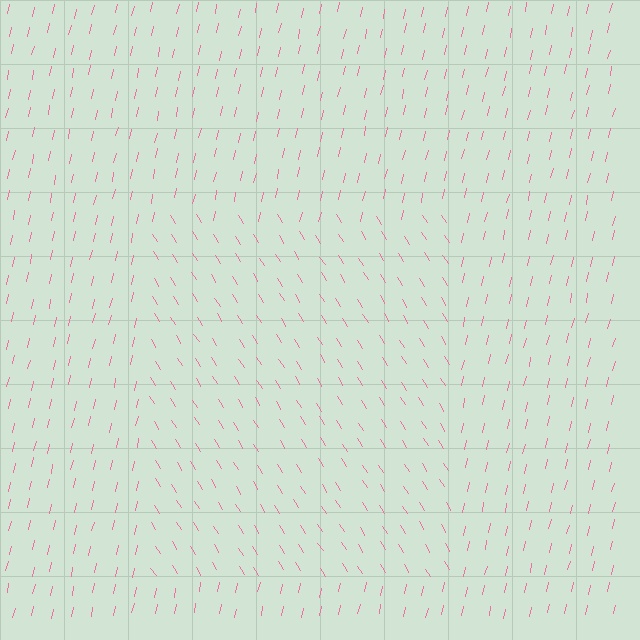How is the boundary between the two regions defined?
The boundary is defined purely by a change in line orientation (approximately 45 degrees difference). All lines are the same color and thickness.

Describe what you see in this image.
The image is filled with small pink line segments. A rectangle region in the image has lines oriented differently from the surrounding lines, creating a visible texture boundary.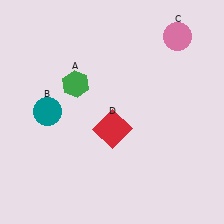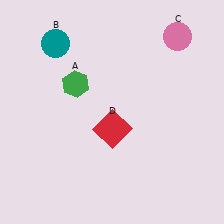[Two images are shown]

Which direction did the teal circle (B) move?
The teal circle (B) moved up.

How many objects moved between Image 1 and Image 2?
1 object moved between the two images.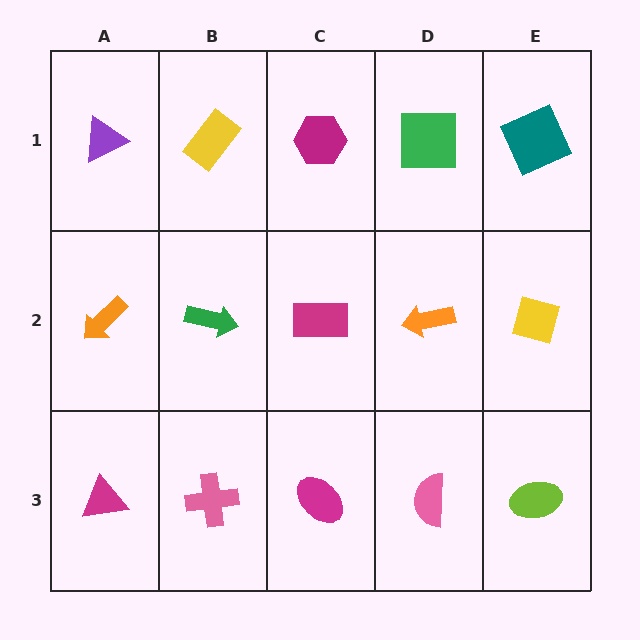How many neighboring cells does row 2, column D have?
4.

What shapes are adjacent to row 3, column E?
A yellow diamond (row 2, column E), a pink semicircle (row 3, column D).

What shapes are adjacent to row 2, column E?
A teal square (row 1, column E), a lime ellipse (row 3, column E), an orange arrow (row 2, column D).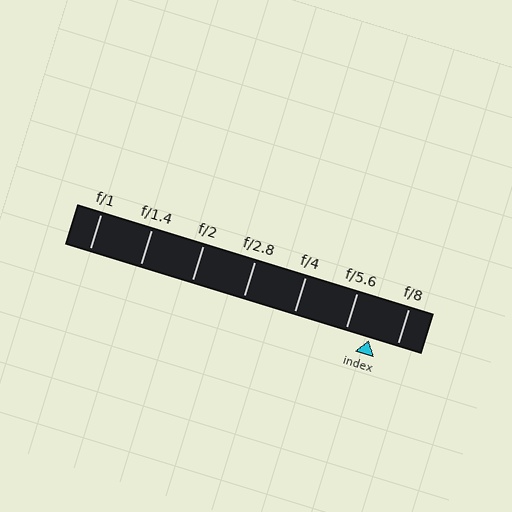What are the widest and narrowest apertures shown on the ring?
The widest aperture shown is f/1 and the narrowest is f/8.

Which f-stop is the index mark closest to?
The index mark is closest to f/5.6.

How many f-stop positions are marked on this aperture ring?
There are 7 f-stop positions marked.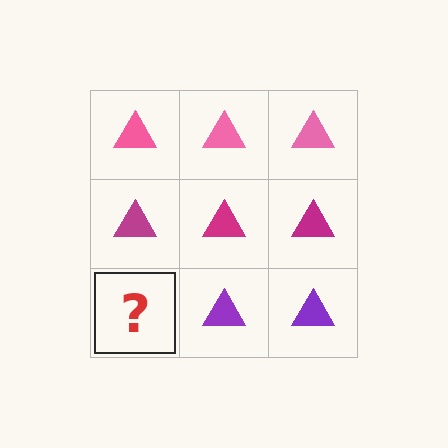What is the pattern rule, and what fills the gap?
The rule is that each row has a consistent color. The gap should be filled with a purple triangle.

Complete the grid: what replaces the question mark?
The question mark should be replaced with a purple triangle.